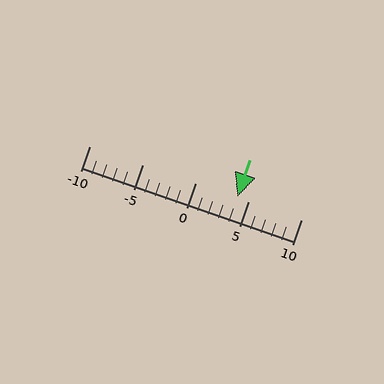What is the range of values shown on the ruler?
The ruler shows values from -10 to 10.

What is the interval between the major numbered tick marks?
The major tick marks are spaced 5 units apart.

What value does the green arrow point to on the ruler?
The green arrow points to approximately 4.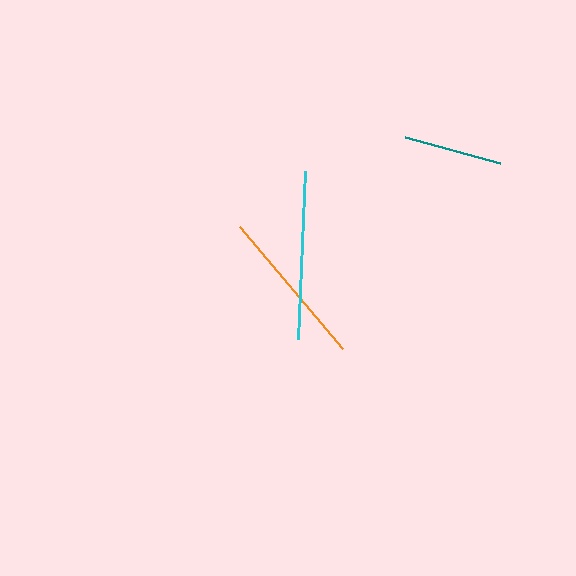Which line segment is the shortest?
The teal line is the shortest at approximately 99 pixels.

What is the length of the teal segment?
The teal segment is approximately 99 pixels long.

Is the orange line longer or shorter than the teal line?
The orange line is longer than the teal line.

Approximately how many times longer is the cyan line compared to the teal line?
The cyan line is approximately 1.7 times the length of the teal line.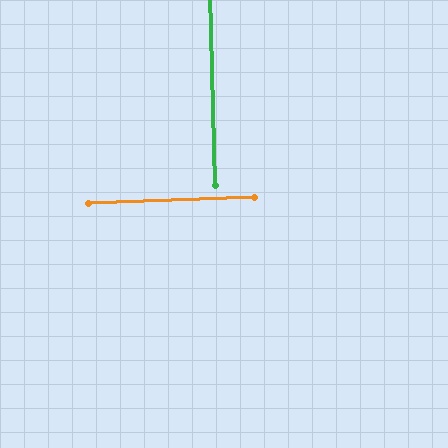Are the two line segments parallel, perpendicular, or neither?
Perpendicular — they meet at approximately 89°.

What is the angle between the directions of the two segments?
Approximately 89 degrees.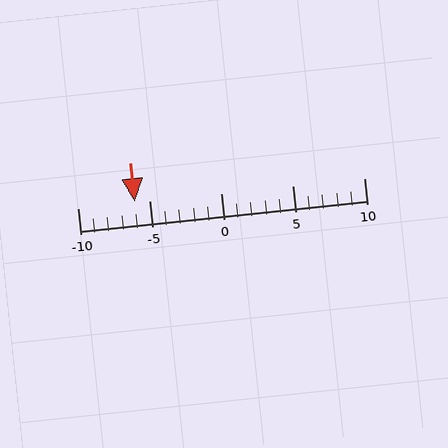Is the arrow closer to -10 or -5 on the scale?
The arrow is closer to -5.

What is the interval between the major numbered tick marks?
The major tick marks are spaced 5 units apart.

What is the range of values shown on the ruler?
The ruler shows values from -10 to 10.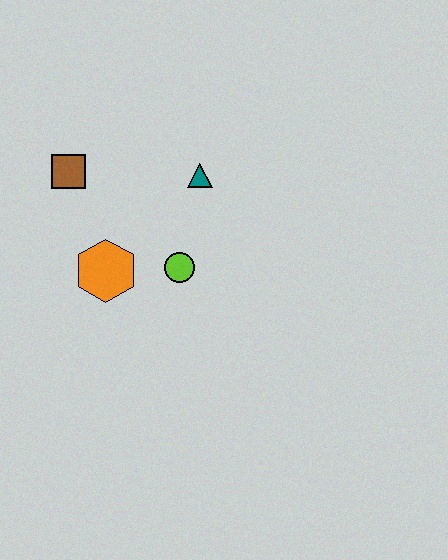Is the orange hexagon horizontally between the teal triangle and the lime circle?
No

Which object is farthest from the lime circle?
The brown square is farthest from the lime circle.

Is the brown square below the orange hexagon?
No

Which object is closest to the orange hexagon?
The lime circle is closest to the orange hexagon.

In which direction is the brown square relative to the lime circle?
The brown square is to the left of the lime circle.